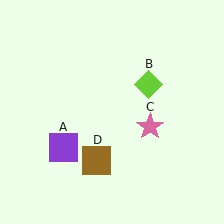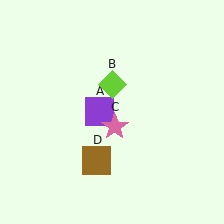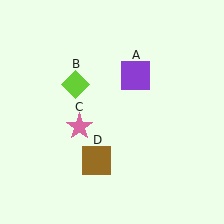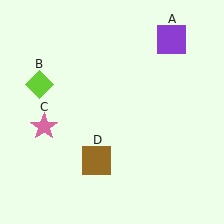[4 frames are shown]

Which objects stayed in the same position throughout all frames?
Brown square (object D) remained stationary.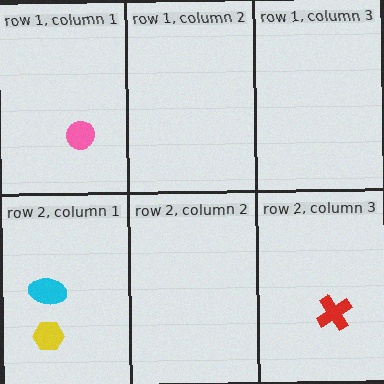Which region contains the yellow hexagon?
The row 2, column 1 region.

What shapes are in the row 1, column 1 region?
The pink circle.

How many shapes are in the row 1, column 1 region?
1.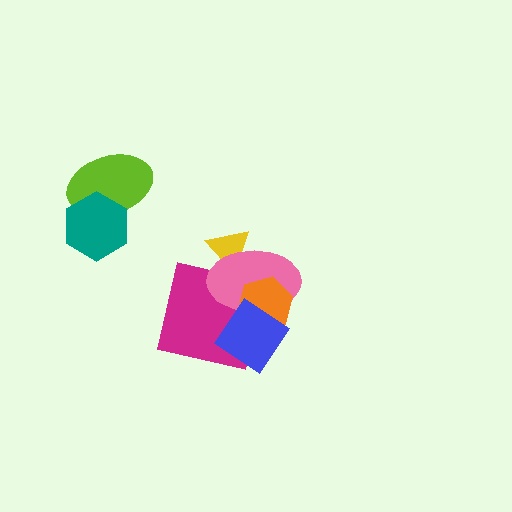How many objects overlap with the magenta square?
3 objects overlap with the magenta square.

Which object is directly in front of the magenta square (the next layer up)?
The pink ellipse is directly in front of the magenta square.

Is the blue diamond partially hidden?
No, no other shape covers it.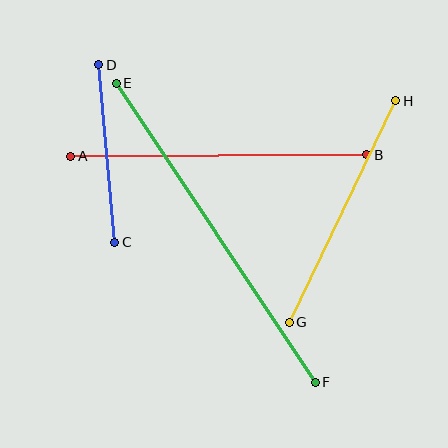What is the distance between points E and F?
The distance is approximately 359 pixels.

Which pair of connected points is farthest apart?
Points E and F are farthest apart.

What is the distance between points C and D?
The distance is approximately 178 pixels.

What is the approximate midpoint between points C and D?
The midpoint is at approximately (107, 154) pixels.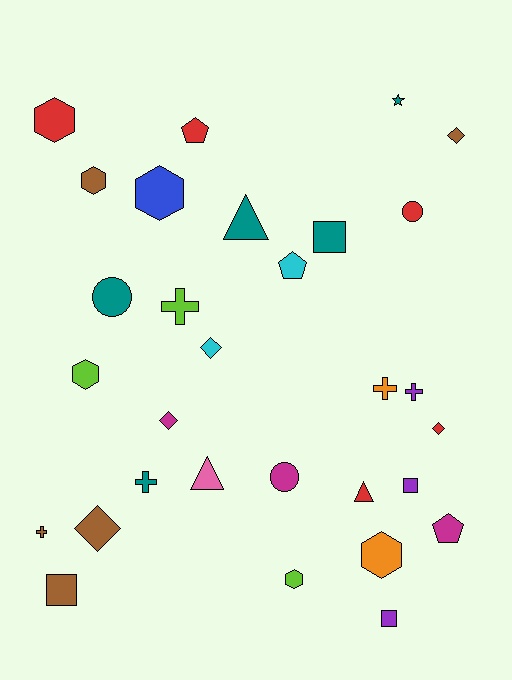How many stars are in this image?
There is 1 star.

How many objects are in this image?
There are 30 objects.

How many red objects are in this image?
There are 5 red objects.